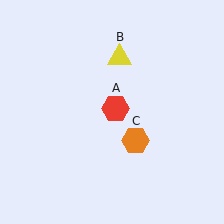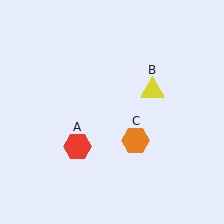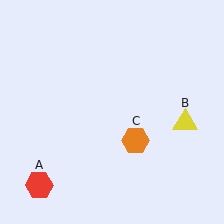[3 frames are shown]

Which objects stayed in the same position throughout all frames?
Orange hexagon (object C) remained stationary.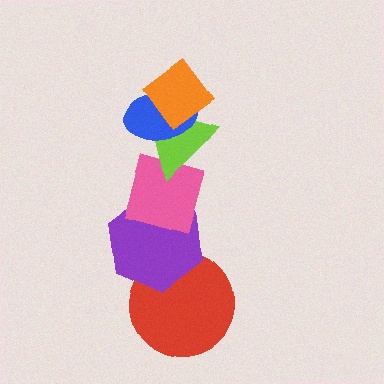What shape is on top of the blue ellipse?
The orange diamond is on top of the blue ellipse.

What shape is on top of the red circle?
The purple hexagon is on top of the red circle.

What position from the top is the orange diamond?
The orange diamond is 1st from the top.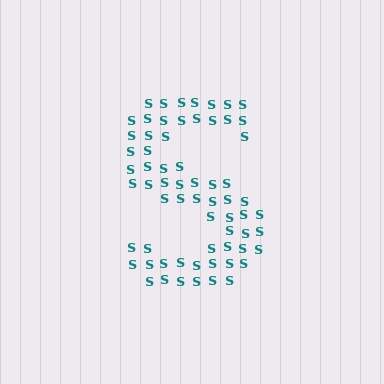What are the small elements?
The small elements are letter S's.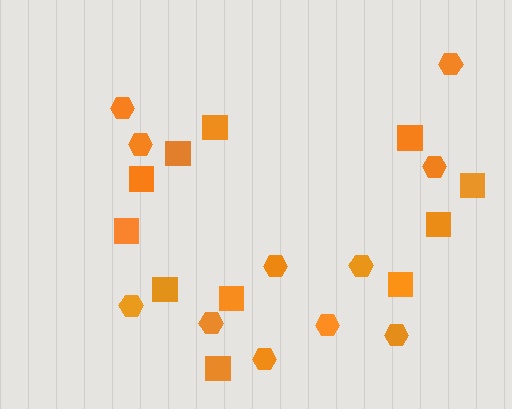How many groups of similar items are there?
There are 2 groups: one group of hexagons (11) and one group of squares (11).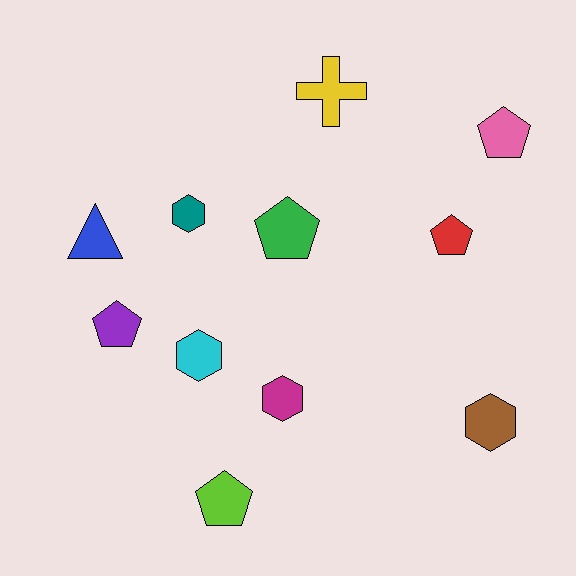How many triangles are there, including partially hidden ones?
There is 1 triangle.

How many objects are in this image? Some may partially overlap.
There are 11 objects.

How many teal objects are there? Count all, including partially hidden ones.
There is 1 teal object.